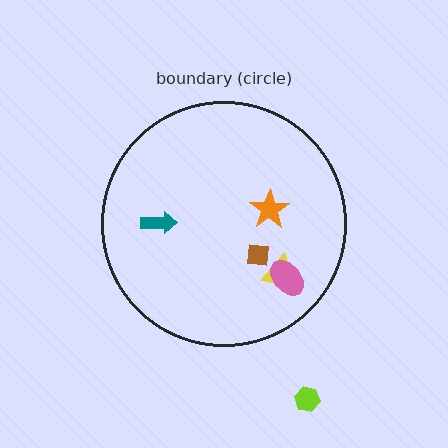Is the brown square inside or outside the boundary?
Inside.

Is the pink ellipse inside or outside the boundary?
Inside.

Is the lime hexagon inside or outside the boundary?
Outside.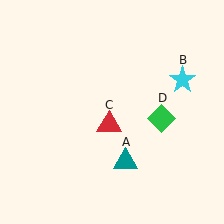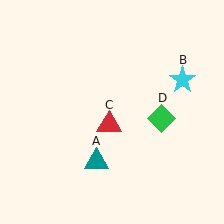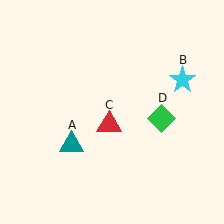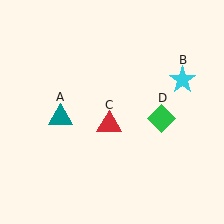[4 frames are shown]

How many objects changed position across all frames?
1 object changed position: teal triangle (object A).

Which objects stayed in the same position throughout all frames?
Cyan star (object B) and red triangle (object C) and green diamond (object D) remained stationary.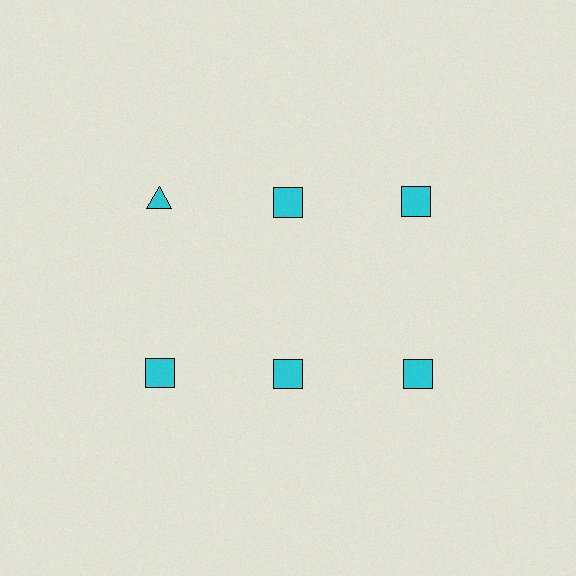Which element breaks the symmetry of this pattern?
The cyan triangle in the top row, leftmost column breaks the symmetry. All other shapes are cyan squares.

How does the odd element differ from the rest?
It has a different shape: triangle instead of square.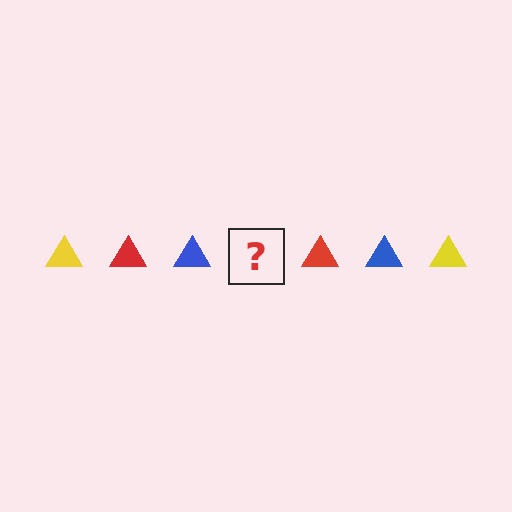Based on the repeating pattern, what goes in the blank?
The blank should be a yellow triangle.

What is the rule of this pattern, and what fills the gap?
The rule is that the pattern cycles through yellow, red, blue triangles. The gap should be filled with a yellow triangle.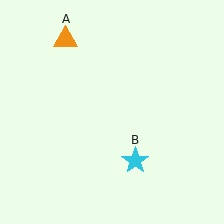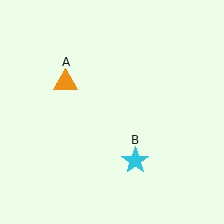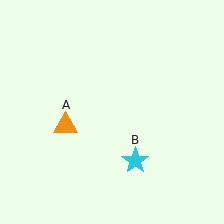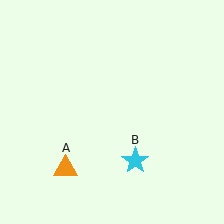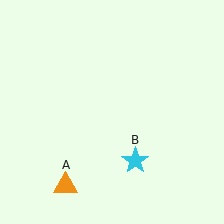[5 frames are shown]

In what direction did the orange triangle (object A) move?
The orange triangle (object A) moved down.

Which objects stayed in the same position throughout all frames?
Cyan star (object B) remained stationary.